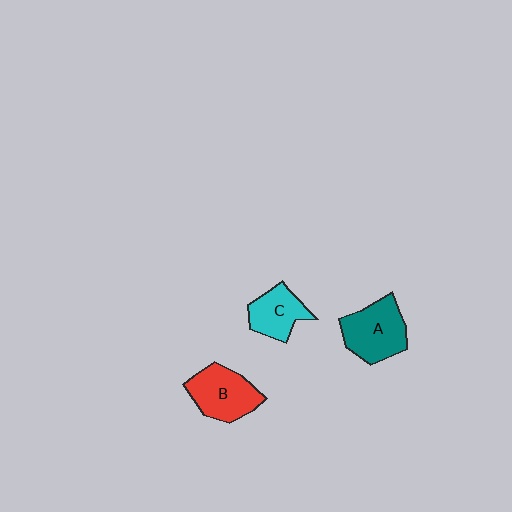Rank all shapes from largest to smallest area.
From largest to smallest: A (teal), B (red), C (cyan).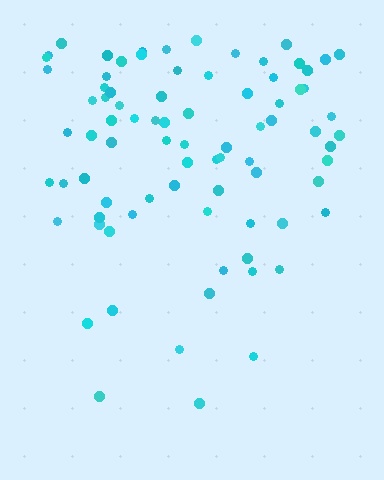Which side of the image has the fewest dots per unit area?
The bottom.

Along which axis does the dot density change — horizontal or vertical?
Vertical.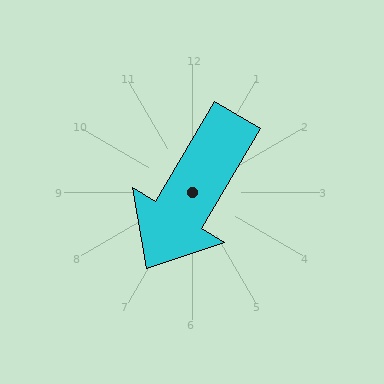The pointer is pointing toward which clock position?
Roughly 7 o'clock.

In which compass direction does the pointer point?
Southwest.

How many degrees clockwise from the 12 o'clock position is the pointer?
Approximately 211 degrees.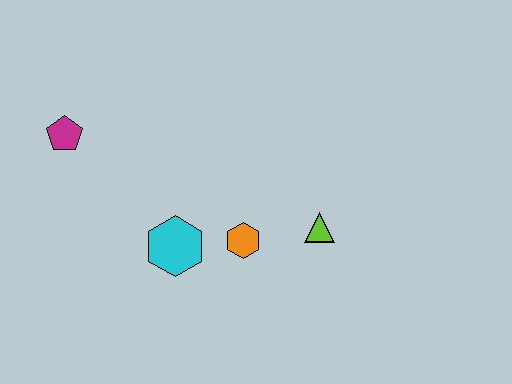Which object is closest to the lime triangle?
The orange hexagon is closest to the lime triangle.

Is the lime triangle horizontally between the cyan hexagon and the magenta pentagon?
No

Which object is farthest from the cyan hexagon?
The magenta pentagon is farthest from the cyan hexagon.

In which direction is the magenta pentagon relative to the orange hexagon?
The magenta pentagon is to the left of the orange hexagon.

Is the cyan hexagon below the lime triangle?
Yes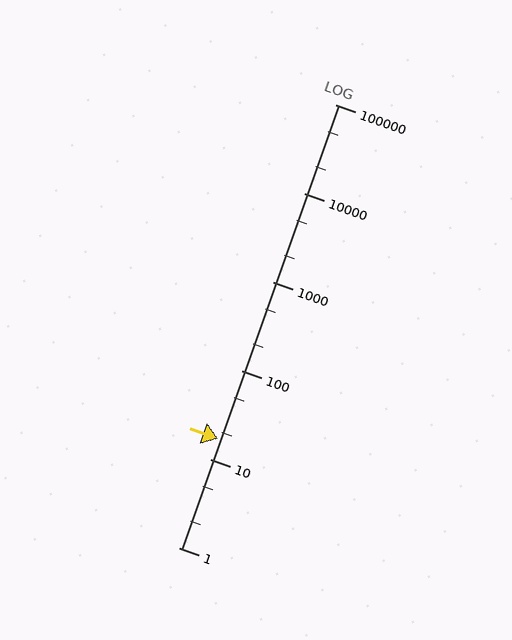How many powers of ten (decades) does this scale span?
The scale spans 5 decades, from 1 to 100000.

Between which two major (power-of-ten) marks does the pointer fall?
The pointer is between 10 and 100.